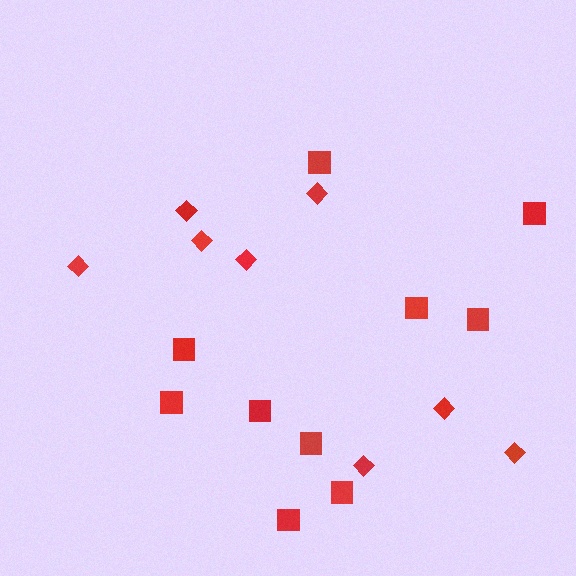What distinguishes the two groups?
There are 2 groups: one group of squares (10) and one group of diamonds (8).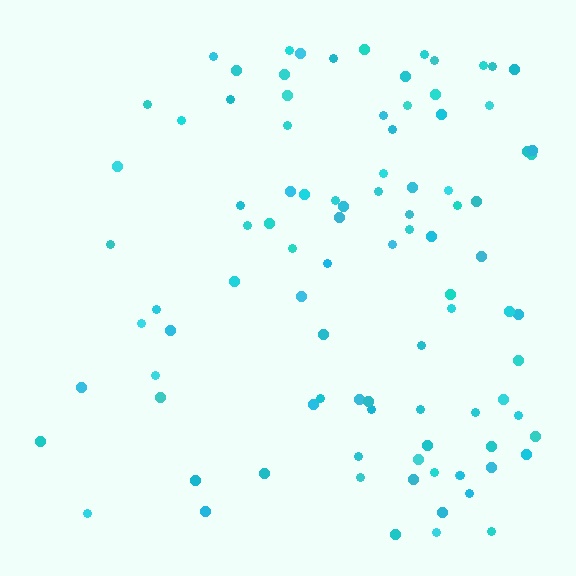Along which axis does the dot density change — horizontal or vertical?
Horizontal.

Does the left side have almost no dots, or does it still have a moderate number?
Still a moderate number, just noticeably fewer than the right.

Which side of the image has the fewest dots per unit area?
The left.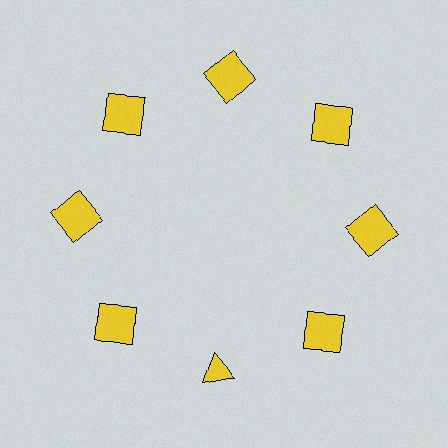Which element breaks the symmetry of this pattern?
The yellow triangle at roughly the 6 o'clock position breaks the symmetry. All other shapes are yellow squares.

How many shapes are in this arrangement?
There are 8 shapes arranged in a ring pattern.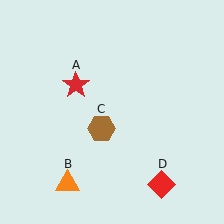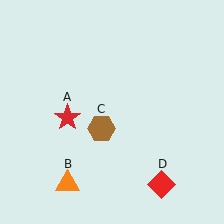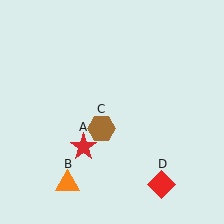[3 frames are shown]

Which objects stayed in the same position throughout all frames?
Orange triangle (object B) and brown hexagon (object C) and red diamond (object D) remained stationary.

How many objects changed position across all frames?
1 object changed position: red star (object A).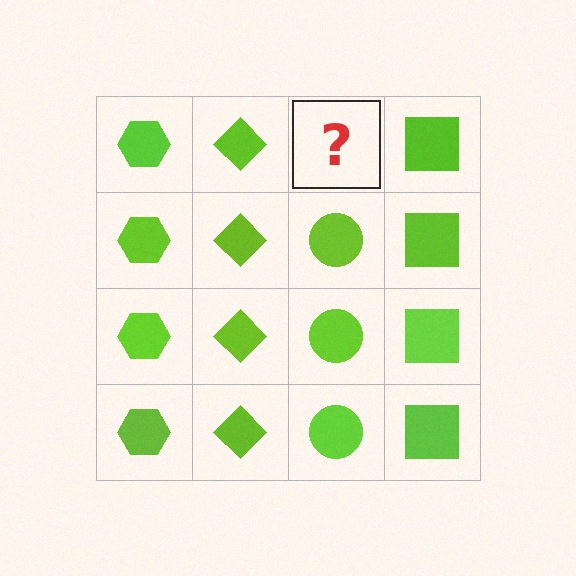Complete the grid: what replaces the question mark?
The question mark should be replaced with a lime circle.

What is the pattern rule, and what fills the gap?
The rule is that each column has a consistent shape. The gap should be filled with a lime circle.